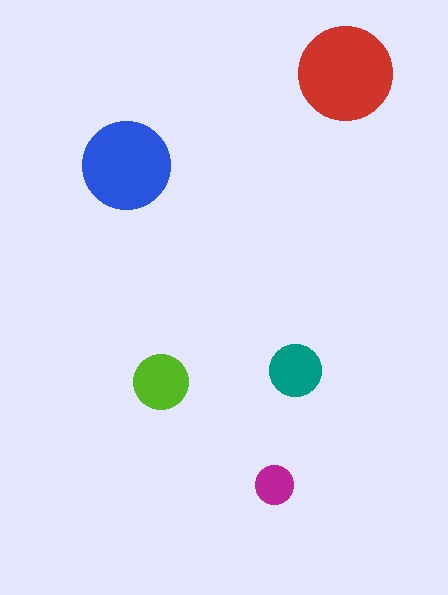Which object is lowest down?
The magenta circle is bottommost.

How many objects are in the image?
There are 5 objects in the image.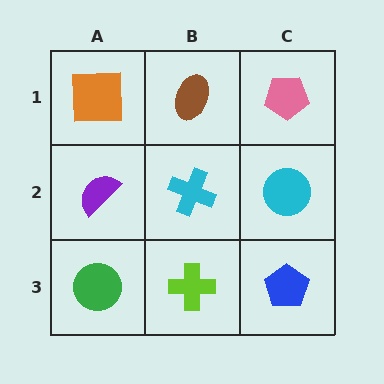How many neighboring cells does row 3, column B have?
3.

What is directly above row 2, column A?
An orange square.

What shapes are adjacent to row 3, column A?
A purple semicircle (row 2, column A), a lime cross (row 3, column B).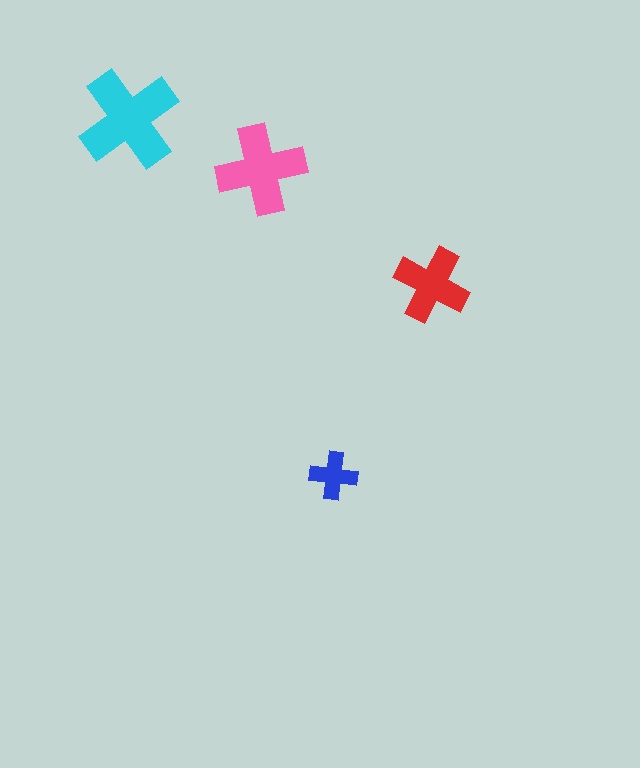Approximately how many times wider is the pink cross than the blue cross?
About 2 times wider.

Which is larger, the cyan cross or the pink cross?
The cyan one.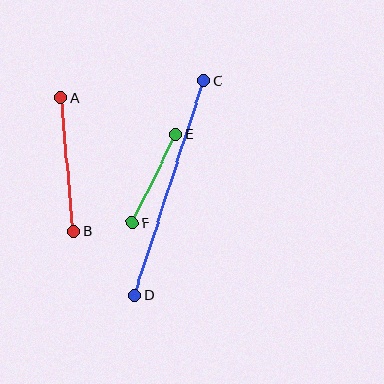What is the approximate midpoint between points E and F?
The midpoint is at approximately (154, 179) pixels.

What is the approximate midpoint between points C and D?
The midpoint is at approximately (169, 188) pixels.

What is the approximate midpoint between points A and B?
The midpoint is at approximately (67, 164) pixels.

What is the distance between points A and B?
The distance is approximately 134 pixels.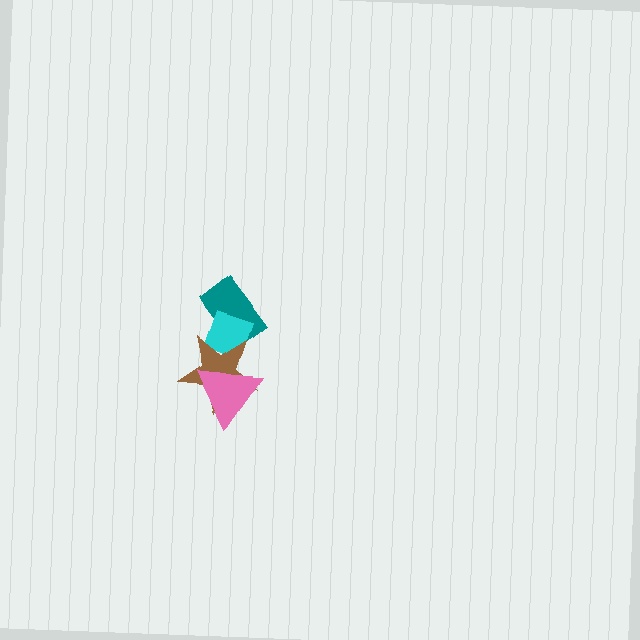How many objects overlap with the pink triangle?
2 objects overlap with the pink triangle.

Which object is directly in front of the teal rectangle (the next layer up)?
The cyan diamond is directly in front of the teal rectangle.